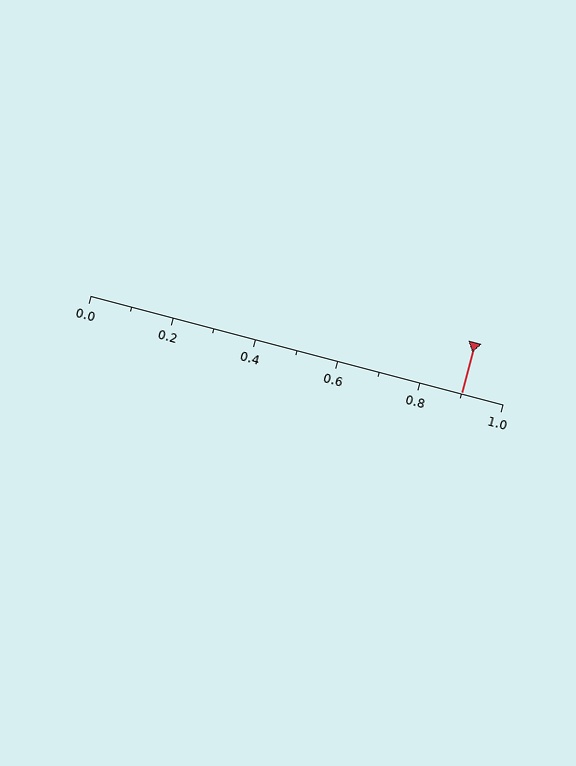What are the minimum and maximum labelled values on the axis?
The axis runs from 0.0 to 1.0.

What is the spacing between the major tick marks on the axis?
The major ticks are spaced 0.2 apart.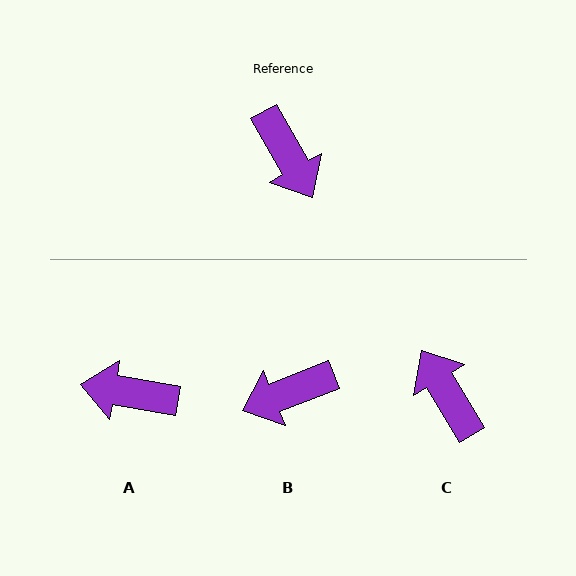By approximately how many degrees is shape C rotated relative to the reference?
Approximately 179 degrees clockwise.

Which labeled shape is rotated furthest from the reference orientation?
C, about 179 degrees away.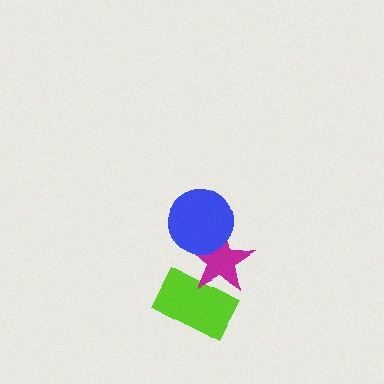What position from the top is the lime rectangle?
The lime rectangle is 3rd from the top.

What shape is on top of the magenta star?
The blue circle is on top of the magenta star.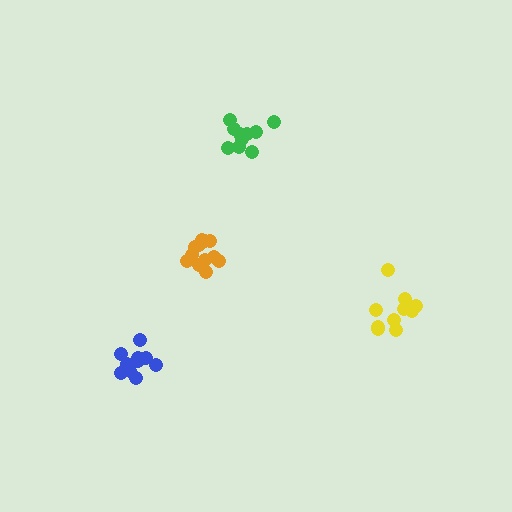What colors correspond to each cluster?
The clusters are colored: orange, yellow, green, blue.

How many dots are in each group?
Group 1: 12 dots, Group 2: 10 dots, Group 3: 10 dots, Group 4: 11 dots (43 total).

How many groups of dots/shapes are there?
There are 4 groups.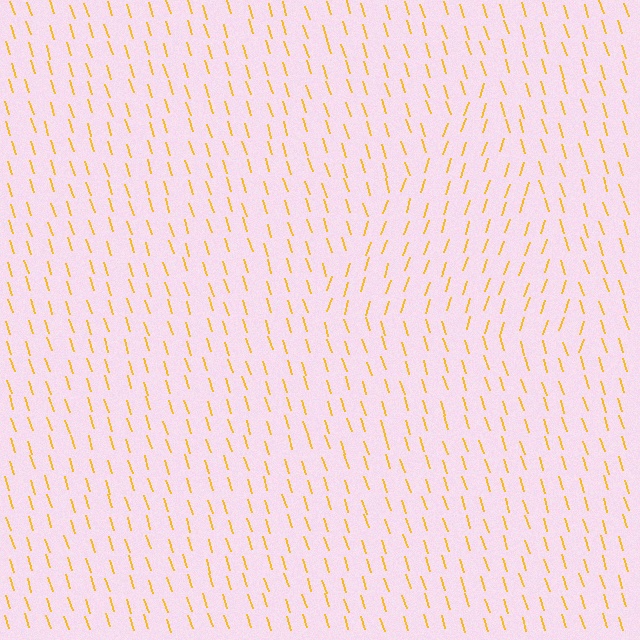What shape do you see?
I see a triangle.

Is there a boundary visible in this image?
Yes, there is a texture boundary formed by a change in line orientation.